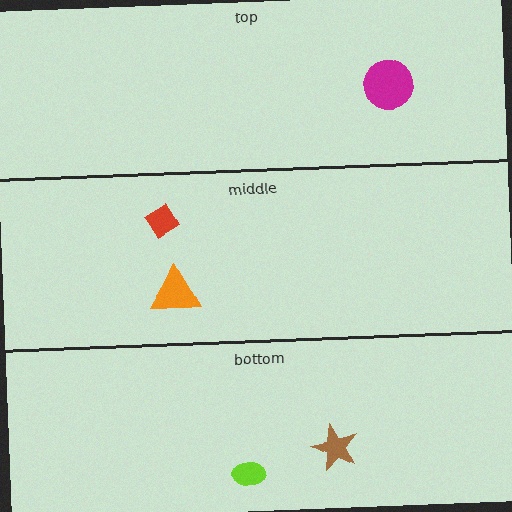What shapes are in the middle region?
The red diamond, the orange triangle.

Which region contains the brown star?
The bottom region.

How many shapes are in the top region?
1.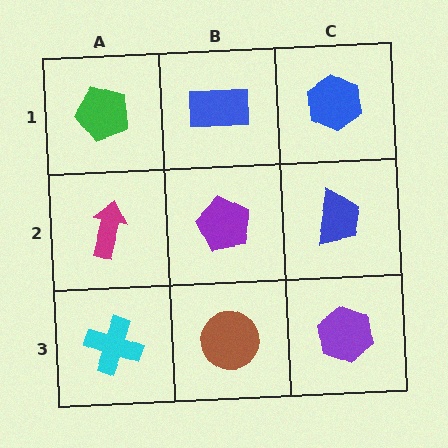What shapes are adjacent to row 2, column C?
A blue hexagon (row 1, column C), a purple hexagon (row 3, column C), a purple pentagon (row 2, column B).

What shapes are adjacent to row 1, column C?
A blue trapezoid (row 2, column C), a blue rectangle (row 1, column B).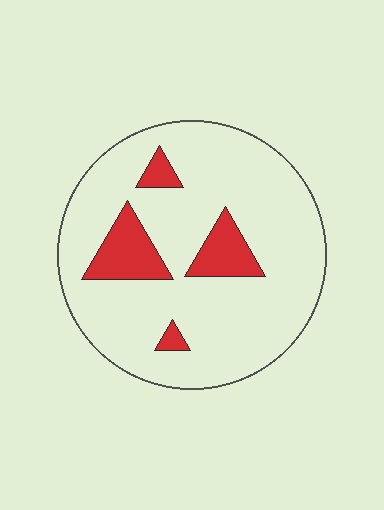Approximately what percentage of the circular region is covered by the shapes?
Approximately 15%.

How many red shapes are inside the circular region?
4.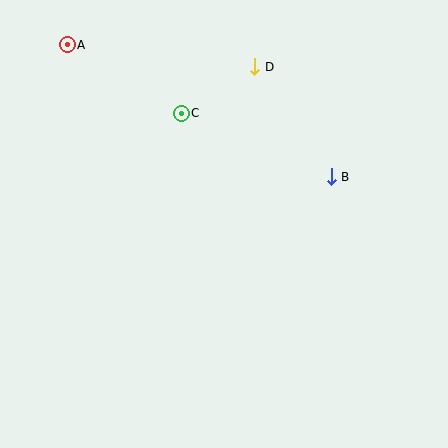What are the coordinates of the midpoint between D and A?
The midpoint between D and A is at (161, 56).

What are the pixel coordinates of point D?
Point D is at (255, 67).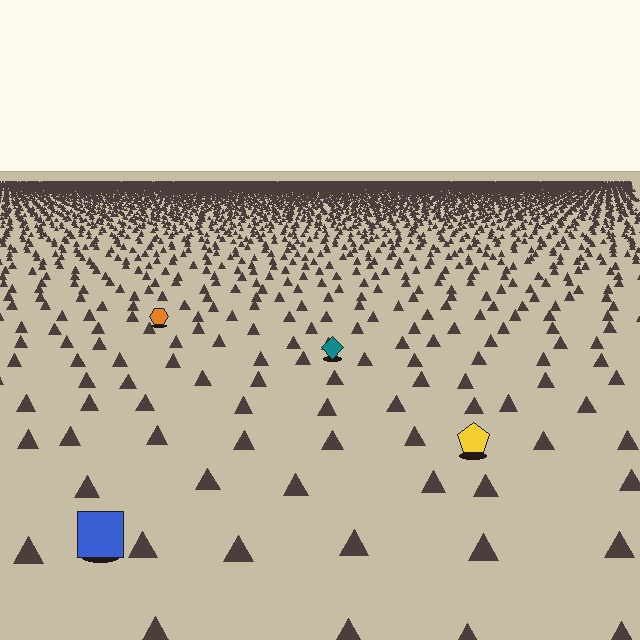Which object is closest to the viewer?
The blue square is closest. The texture marks near it are larger and more spread out.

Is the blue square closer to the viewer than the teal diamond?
Yes. The blue square is closer — you can tell from the texture gradient: the ground texture is coarser near it.